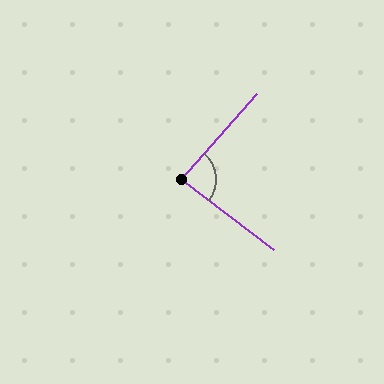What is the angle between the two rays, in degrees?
Approximately 86 degrees.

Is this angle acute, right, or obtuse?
It is approximately a right angle.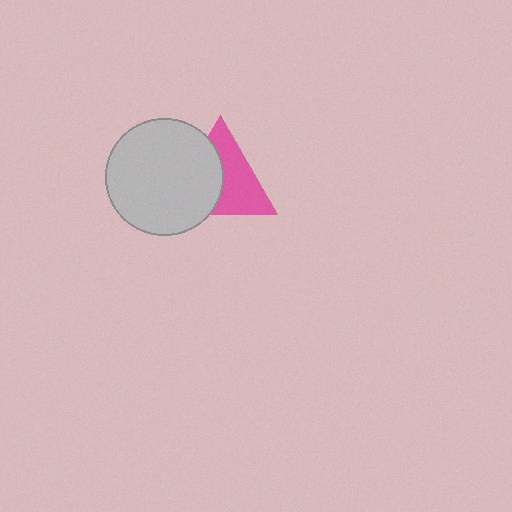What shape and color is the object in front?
The object in front is a light gray circle.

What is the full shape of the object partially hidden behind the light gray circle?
The partially hidden object is a pink triangle.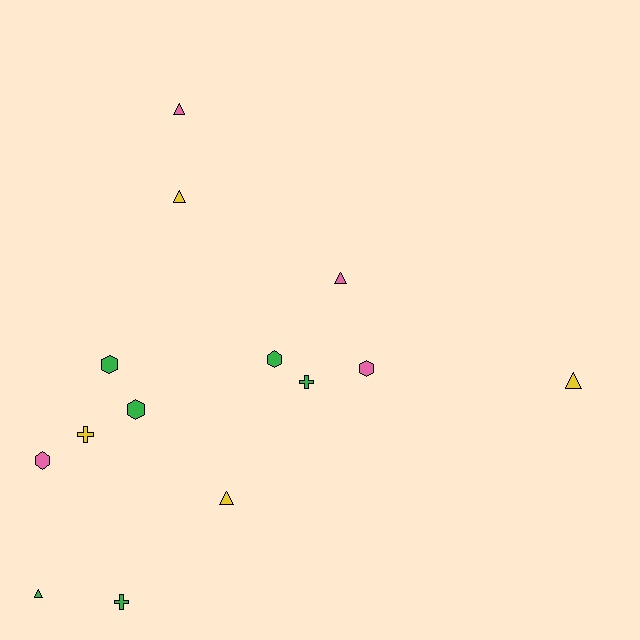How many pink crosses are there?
There are no pink crosses.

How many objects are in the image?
There are 14 objects.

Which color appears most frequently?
Green, with 6 objects.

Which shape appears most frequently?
Triangle, with 6 objects.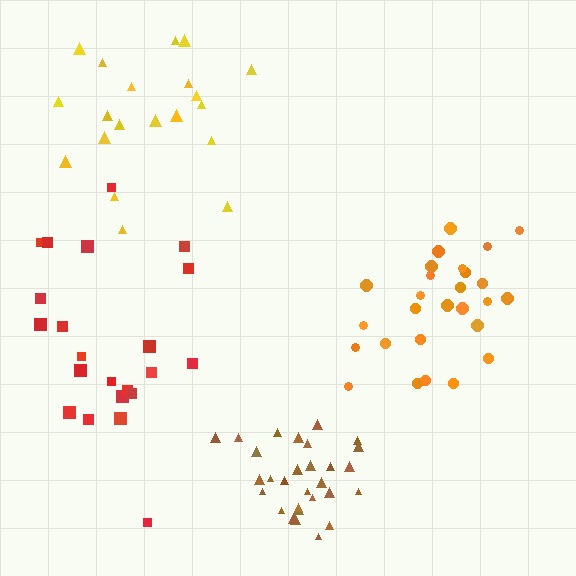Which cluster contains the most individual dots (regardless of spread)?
Brown (29).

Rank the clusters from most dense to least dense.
brown, orange, yellow, red.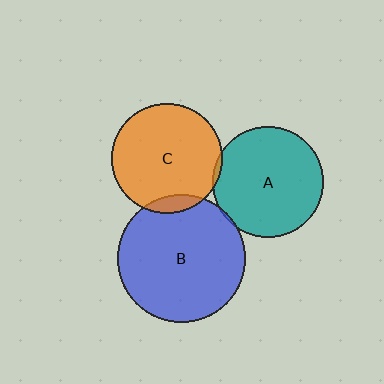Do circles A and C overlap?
Yes.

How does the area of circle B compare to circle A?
Approximately 1.3 times.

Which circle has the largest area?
Circle B (blue).